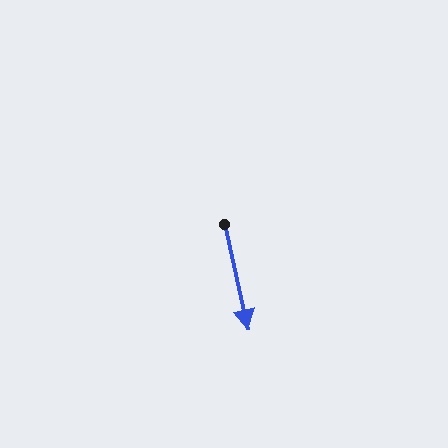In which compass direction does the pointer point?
South.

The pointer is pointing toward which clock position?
Roughly 6 o'clock.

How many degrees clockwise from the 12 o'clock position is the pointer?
Approximately 167 degrees.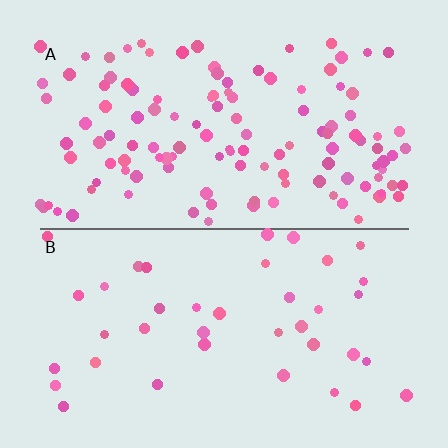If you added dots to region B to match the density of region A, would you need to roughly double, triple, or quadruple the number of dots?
Approximately triple.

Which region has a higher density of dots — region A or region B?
A (the top).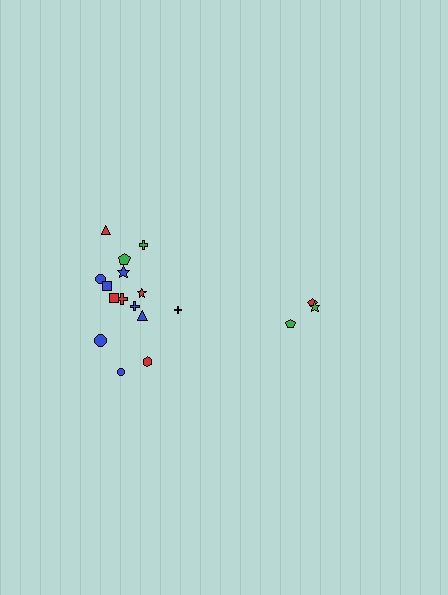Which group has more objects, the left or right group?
The left group.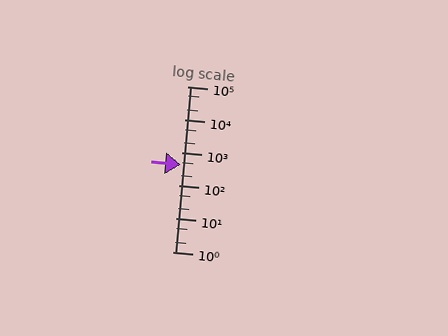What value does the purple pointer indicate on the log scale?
The pointer indicates approximately 420.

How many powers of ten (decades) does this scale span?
The scale spans 5 decades, from 1 to 100000.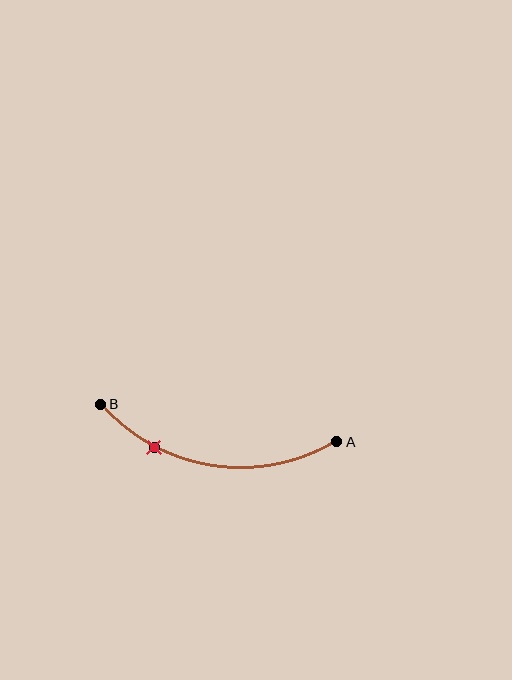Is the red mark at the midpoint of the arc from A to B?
No. The red mark lies on the arc but is closer to endpoint B. The arc midpoint would be at the point on the curve equidistant along the arc from both A and B.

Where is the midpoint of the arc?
The arc midpoint is the point on the curve farthest from the straight line joining A and B. It sits below that line.